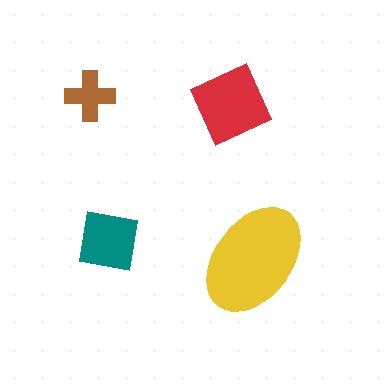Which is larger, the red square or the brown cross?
The red square.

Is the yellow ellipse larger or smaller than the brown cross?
Larger.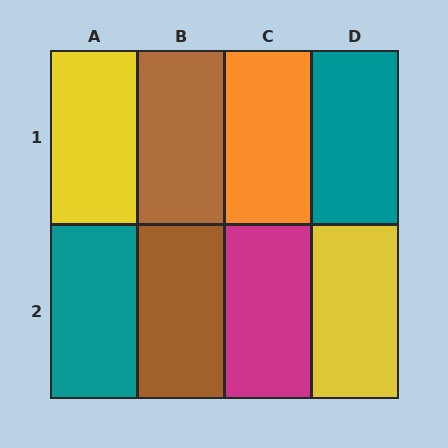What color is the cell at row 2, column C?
Magenta.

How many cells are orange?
1 cell is orange.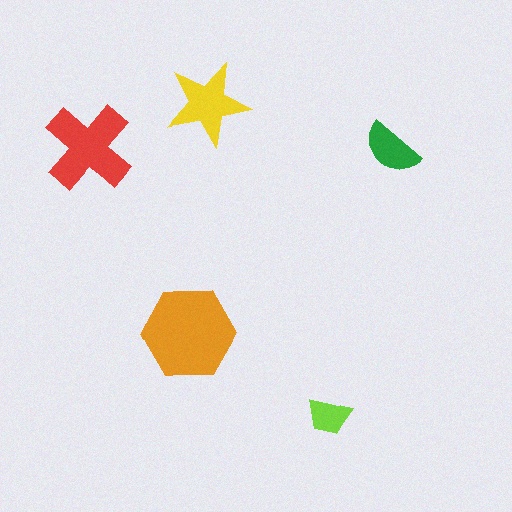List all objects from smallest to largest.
The lime trapezoid, the green semicircle, the yellow star, the red cross, the orange hexagon.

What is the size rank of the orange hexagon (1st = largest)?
1st.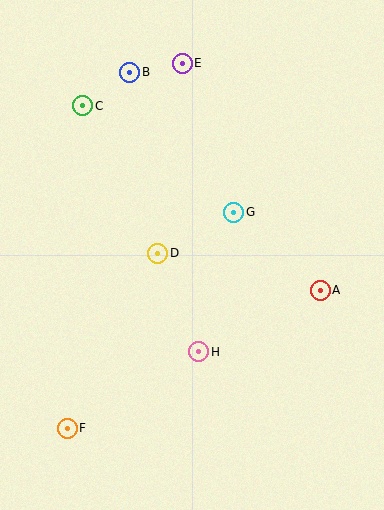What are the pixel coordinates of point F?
Point F is at (67, 428).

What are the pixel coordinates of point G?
Point G is at (234, 212).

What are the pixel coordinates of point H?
Point H is at (199, 352).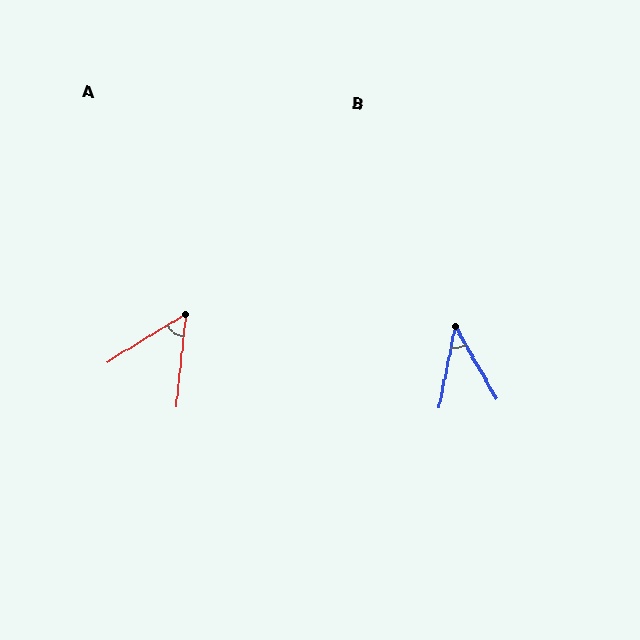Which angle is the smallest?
B, at approximately 41 degrees.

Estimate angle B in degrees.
Approximately 41 degrees.